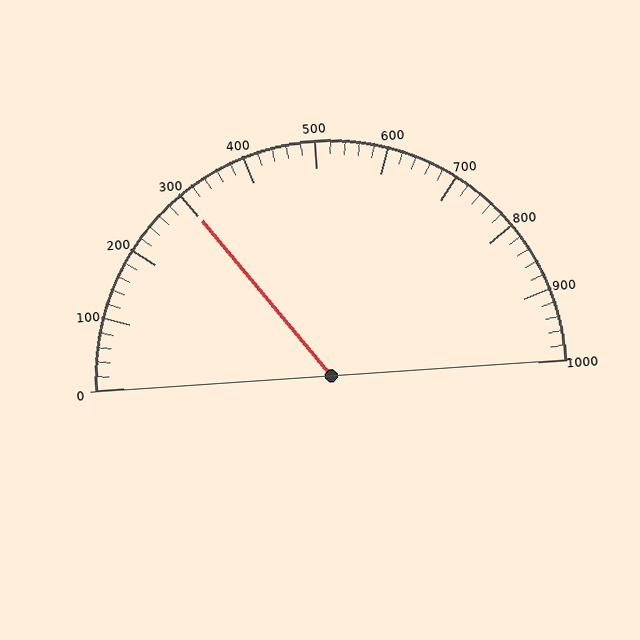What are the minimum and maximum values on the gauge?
The gauge ranges from 0 to 1000.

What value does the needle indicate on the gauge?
The needle indicates approximately 300.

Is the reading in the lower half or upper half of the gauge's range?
The reading is in the lower half of the range (0 to 1000).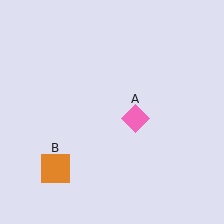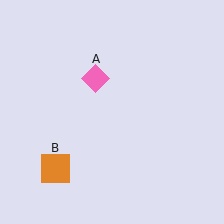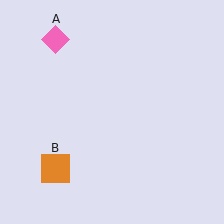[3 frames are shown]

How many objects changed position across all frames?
1 object changed position: pink diamond (object A).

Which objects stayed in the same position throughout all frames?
Orange square (object B) remained stationary.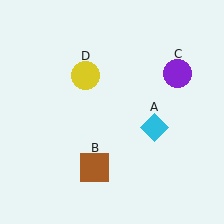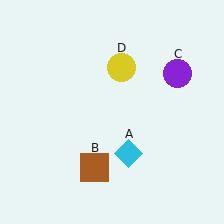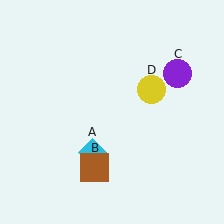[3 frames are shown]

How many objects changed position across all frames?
2 objects changed position: cyan diamond (object A), yellow circle (object D).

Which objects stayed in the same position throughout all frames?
Brown square (object B) and purple circle (object C) remained stationary.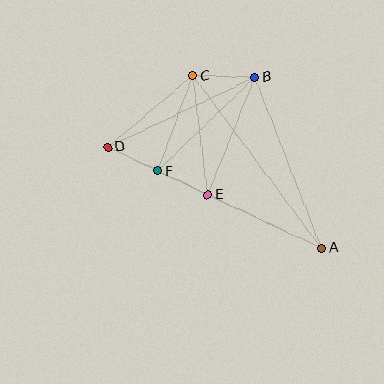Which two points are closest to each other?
Points E and F are closest to each other.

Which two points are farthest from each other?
Points A and D are farthest from each other.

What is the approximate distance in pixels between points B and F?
The distance between B and F is approximately 135 pixels.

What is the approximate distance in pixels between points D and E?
The distance between D and E is approximately 111 pixels.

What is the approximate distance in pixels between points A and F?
The distance between A and F is approximately 181 pixels.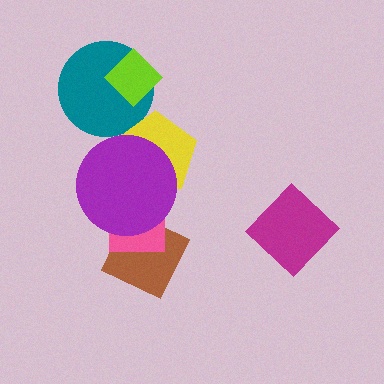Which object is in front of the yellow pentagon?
The purple circle is in front of the yellow pentagon.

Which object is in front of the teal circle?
The lime diamond is in front of the teal circle.